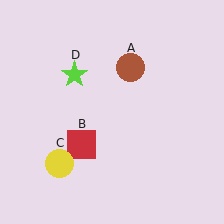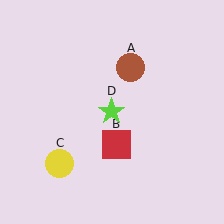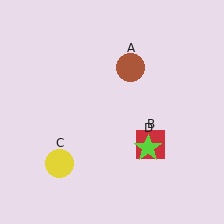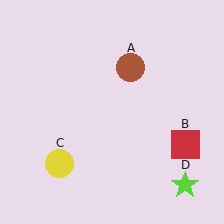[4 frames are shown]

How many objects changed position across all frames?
2 objects changed position: red square (object B), lime star (object D).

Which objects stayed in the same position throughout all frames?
Brown circle (object A) and yellow circle (object C) remained stationary.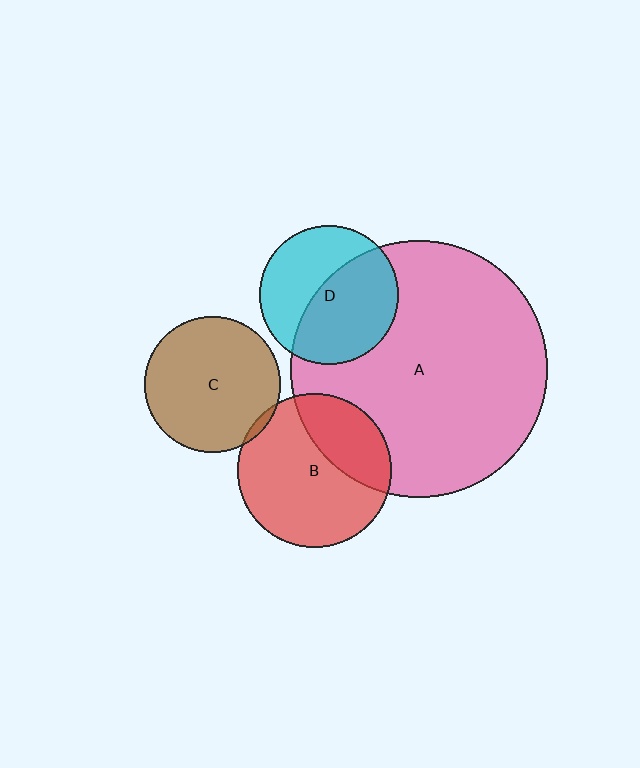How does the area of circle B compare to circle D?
Approximately 1.2 times.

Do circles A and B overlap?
Yes.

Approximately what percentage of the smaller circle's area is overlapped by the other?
Approximately 30%.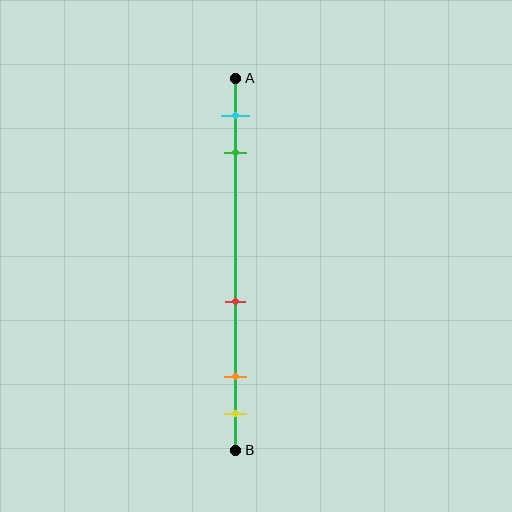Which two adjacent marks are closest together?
The orange and yellow marks are the closest adjacent pair.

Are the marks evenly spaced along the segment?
No, the marks are not evenly spaced.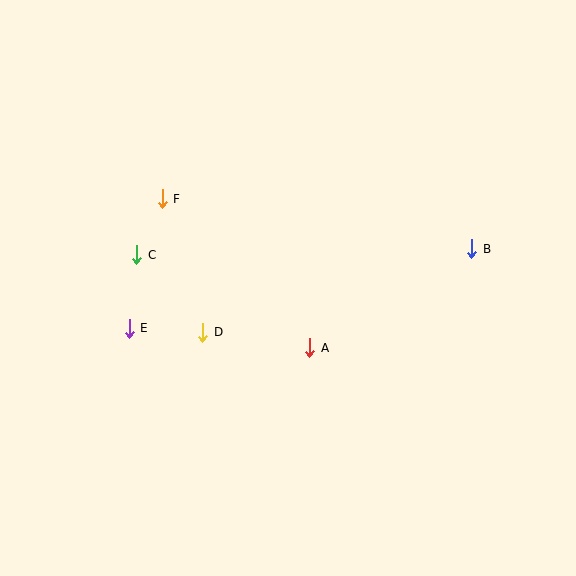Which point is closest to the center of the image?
Point A at (310, 348) is closest to the center.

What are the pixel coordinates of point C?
Point C is at (137, 255).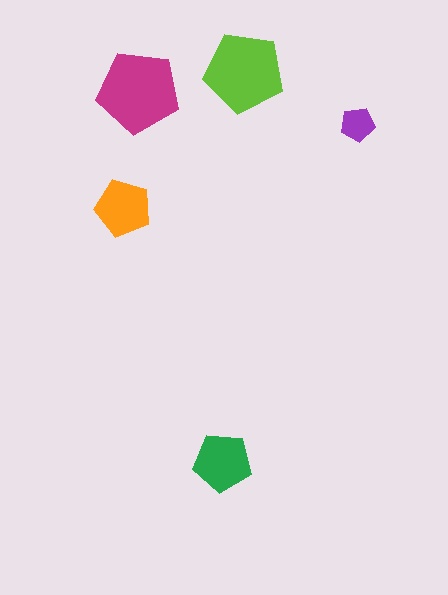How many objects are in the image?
There are 5 objects in the image.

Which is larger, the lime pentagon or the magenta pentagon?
The magenta one.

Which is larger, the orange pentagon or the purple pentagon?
The orange one.